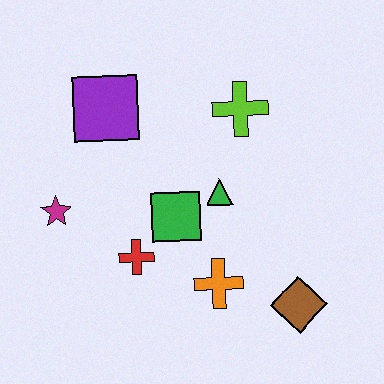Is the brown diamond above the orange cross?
No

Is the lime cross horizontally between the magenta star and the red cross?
No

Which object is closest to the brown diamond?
The orange cross is closest to the brown diamond.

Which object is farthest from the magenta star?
The brown diamond is farthest from the magenta star.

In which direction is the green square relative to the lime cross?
The green square is below the lime cross.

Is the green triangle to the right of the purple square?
Yes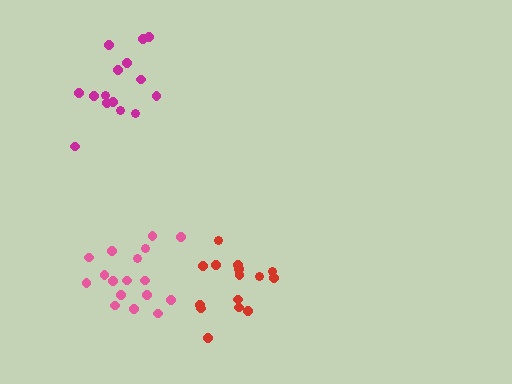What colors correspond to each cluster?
The clusters are colored: red, pink, magenta.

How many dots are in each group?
Group 1: 16 dots, Group 2: 17 dots, Group 3: 15 dots (48 total).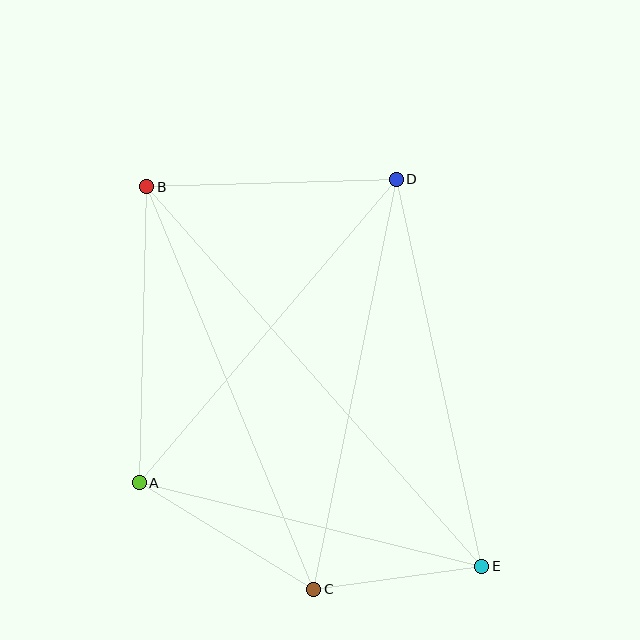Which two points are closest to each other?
Points C and E are closest to each other.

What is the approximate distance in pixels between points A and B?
The distance between A and B is approximately 296 pixels.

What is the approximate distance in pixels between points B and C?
The distance between B and C is approximately 436 pixels.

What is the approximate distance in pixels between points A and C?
The distance between A and C is approximately 205 pixels.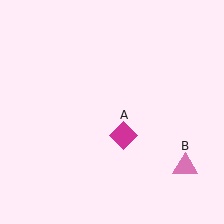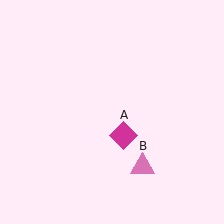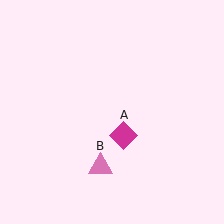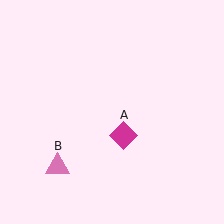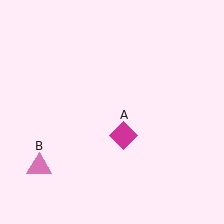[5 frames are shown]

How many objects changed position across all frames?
1 object changed position: pink triangle (object B).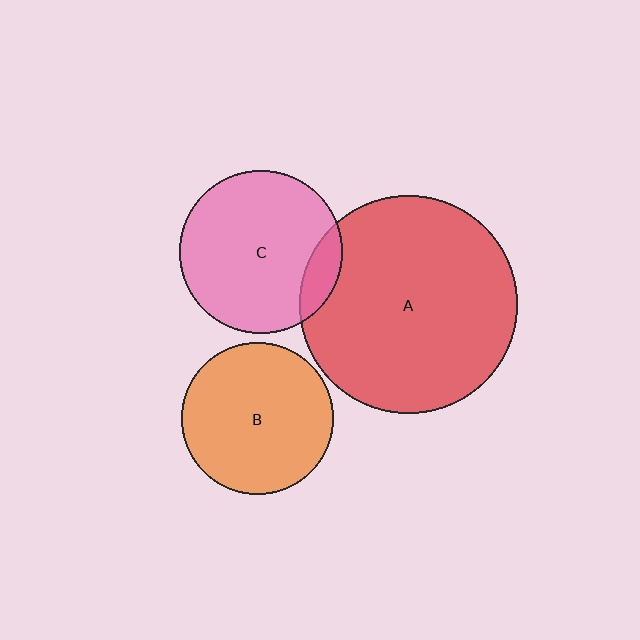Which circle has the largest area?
Circle A (red).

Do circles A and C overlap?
Yes.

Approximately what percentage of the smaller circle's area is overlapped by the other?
Approximately 10%.